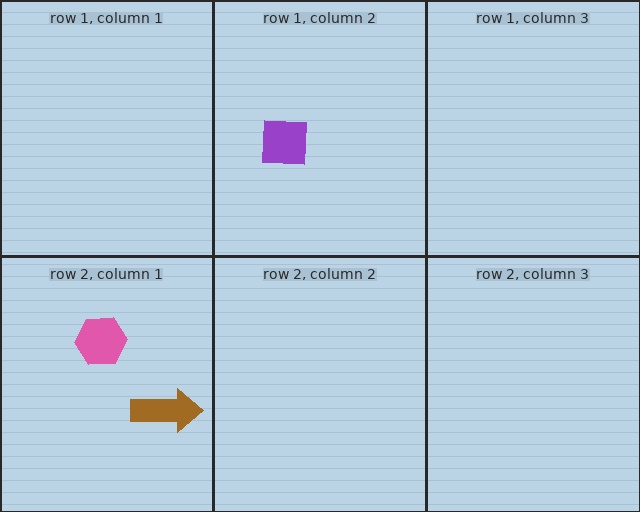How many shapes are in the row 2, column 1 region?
2.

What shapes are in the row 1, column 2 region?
The purple square.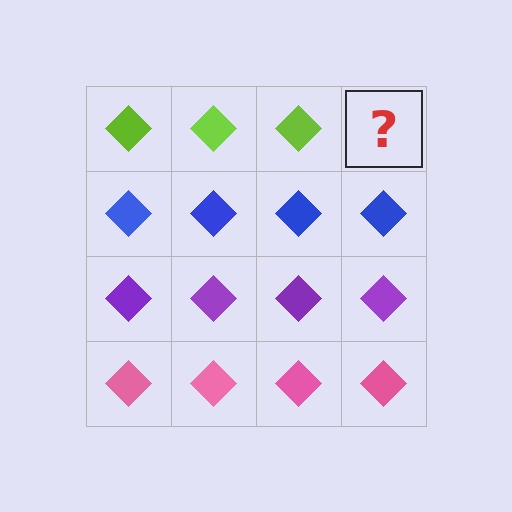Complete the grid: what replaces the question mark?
The question mark should be replaced with a lime diamond.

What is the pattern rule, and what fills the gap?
The rule is that each row has a consistent color. The gap should be filled with a lime diamond.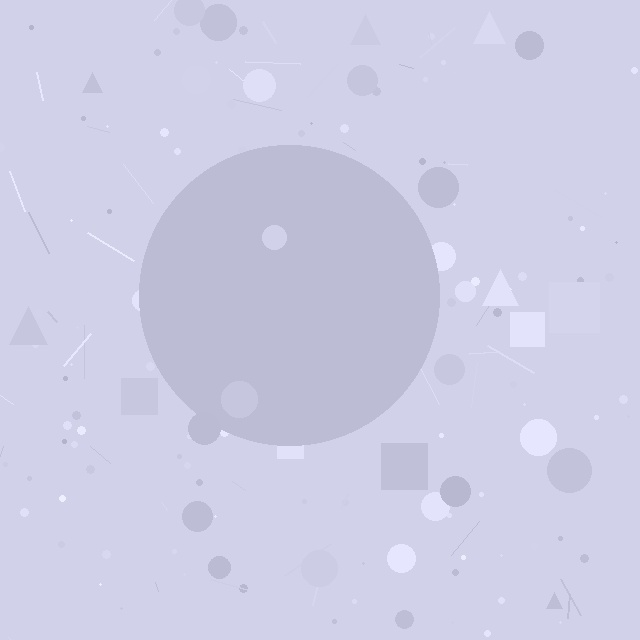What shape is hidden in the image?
A circle is hidden in the image.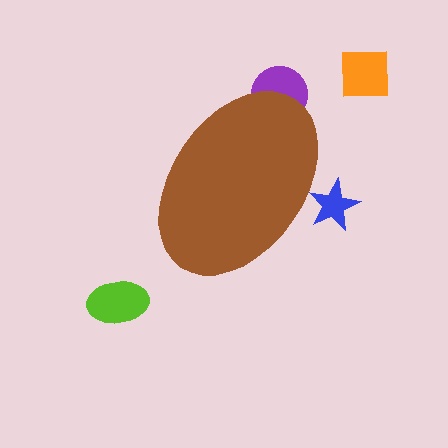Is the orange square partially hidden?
No, the orange square is fully visible.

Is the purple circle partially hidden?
Yes, the purple circle is partially hidden behind the brown ellipse.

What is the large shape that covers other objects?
A brown ellipse.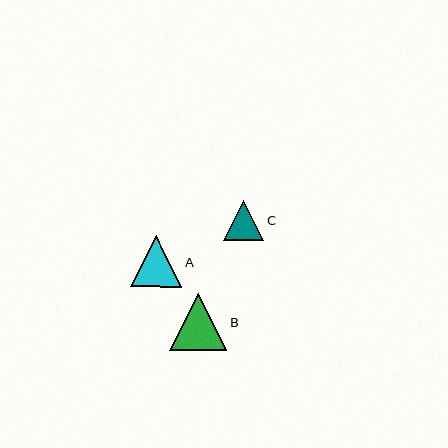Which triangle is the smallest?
Triangle C is the smallest with a size of approximately 40 pixels.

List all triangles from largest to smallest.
From largest to smallest: B, A, C.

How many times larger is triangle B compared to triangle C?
Triangle B is approximately 1.4 times the size of triangle C.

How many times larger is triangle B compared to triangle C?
Triangle B is approximately 1.4 times the size of triangle C.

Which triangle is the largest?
Triangle B is the largest with a size of approximately 57 pixels.